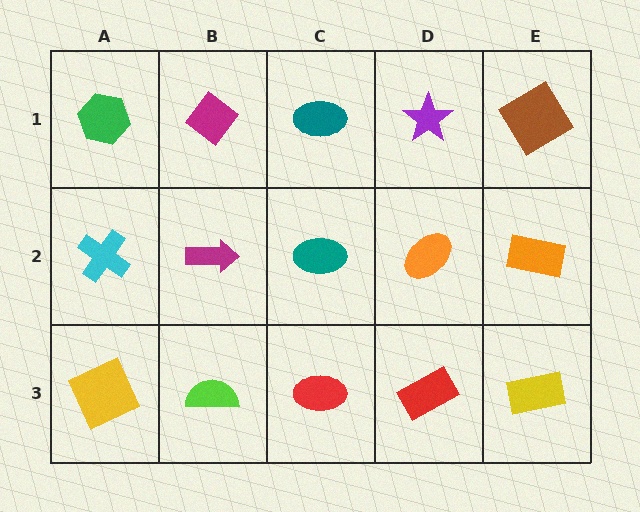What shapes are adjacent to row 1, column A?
A cyan cross (row 2, column A), a magenta diamond (row 1, column B).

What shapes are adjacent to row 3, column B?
A magenta arrow (row 2, column B), a yellow square (row 3, column A), a red ellipse (row 3, column C).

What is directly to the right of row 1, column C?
A purple star.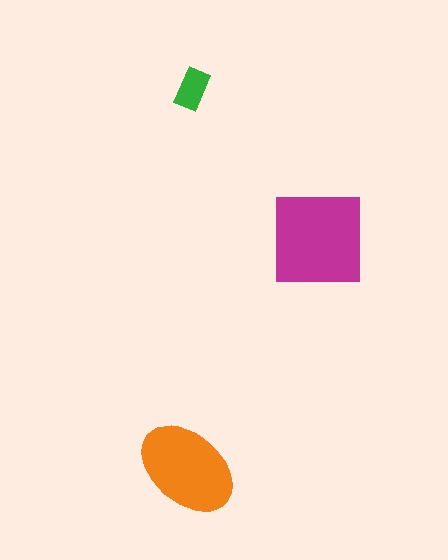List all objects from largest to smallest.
The magenta square, the orange ellipse, the green rectangle.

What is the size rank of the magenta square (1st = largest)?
1st.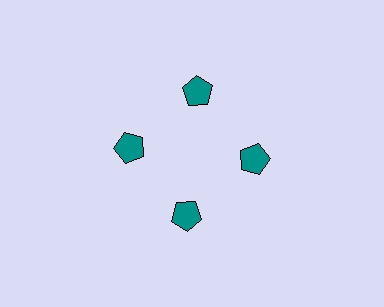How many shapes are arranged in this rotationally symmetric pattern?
There are 4 shapes, arranged in 4 groups of 1.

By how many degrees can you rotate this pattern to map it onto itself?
The pattern maps onto itself every 90 degrees of rotation.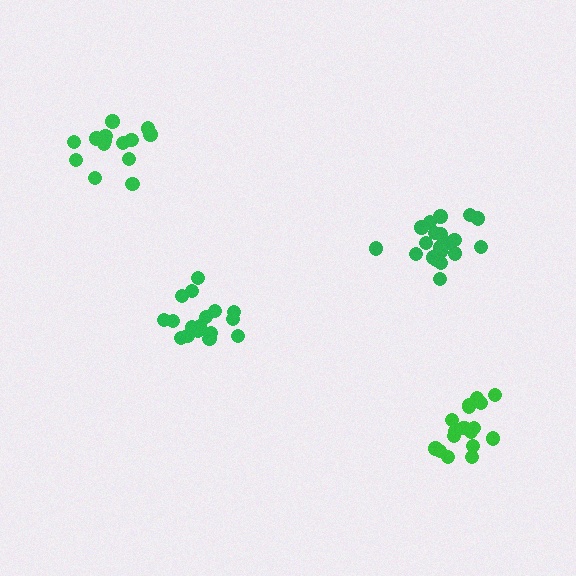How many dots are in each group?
Group 1: 17 dots, Group 2: 14 dots, Group 3: 18 dots, Group 4: 20 dots (69 total).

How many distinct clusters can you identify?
There are 4 distinct clusters.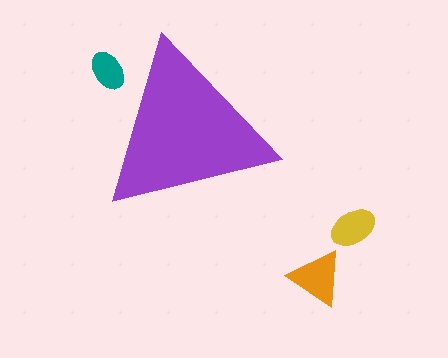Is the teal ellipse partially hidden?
Yes, the teal ellipse is partially hidden behind the purple triangle.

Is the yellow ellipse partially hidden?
No, the yellow ellipse is fully visible.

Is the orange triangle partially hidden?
No, the orange triangle is fully visible.